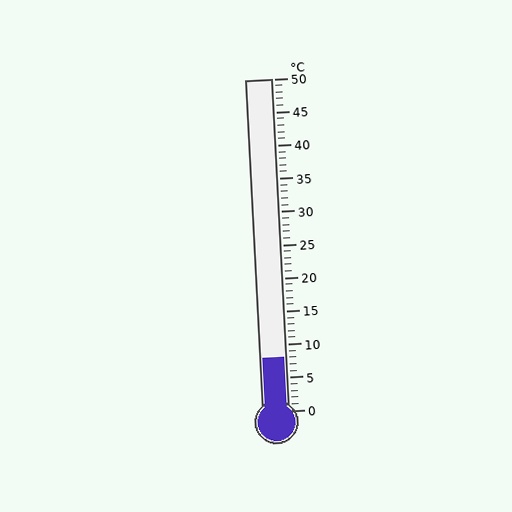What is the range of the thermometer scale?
The thermometer scale ranges from 0°C to 50°C.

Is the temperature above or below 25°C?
The temperature is below 25°C.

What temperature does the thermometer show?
The thermometer shows approximately 8°C.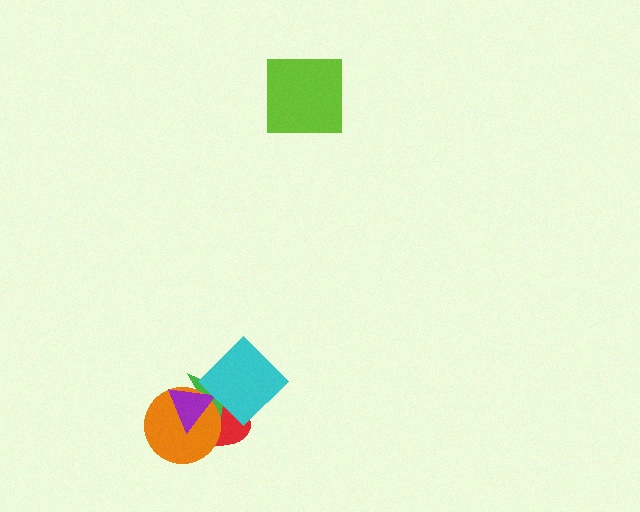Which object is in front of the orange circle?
The purple triangle is in front of the orange circle.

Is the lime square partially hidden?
No, no other shape covers it.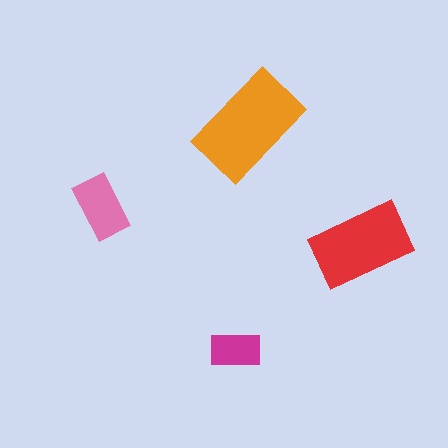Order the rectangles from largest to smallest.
the orange one, the red one, the pink one, the magenta one.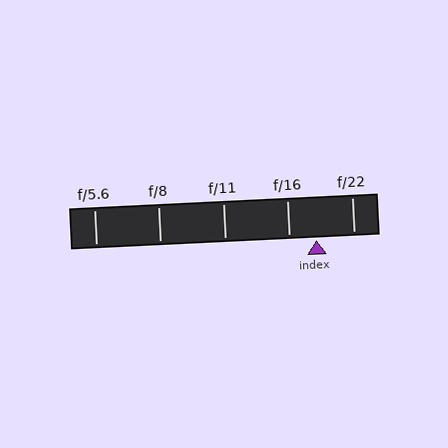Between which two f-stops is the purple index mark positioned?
The index mark is between f/16 and f/22.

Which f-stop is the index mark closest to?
The index mark is closest to f/16.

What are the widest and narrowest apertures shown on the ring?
The widest aperture shown is f/5.6 and the narrowest is f/22.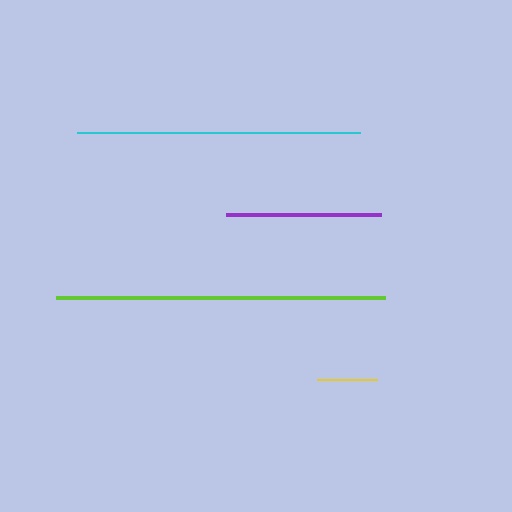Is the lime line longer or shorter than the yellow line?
The lime line is longer than the yellow line.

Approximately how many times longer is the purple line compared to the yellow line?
The purple line is approximately 2.6 times the length of the yellow line.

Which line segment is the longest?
The lime line is the longest at approximately 329 pixels.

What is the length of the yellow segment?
The yellow segment is approximately 60 pixels long.